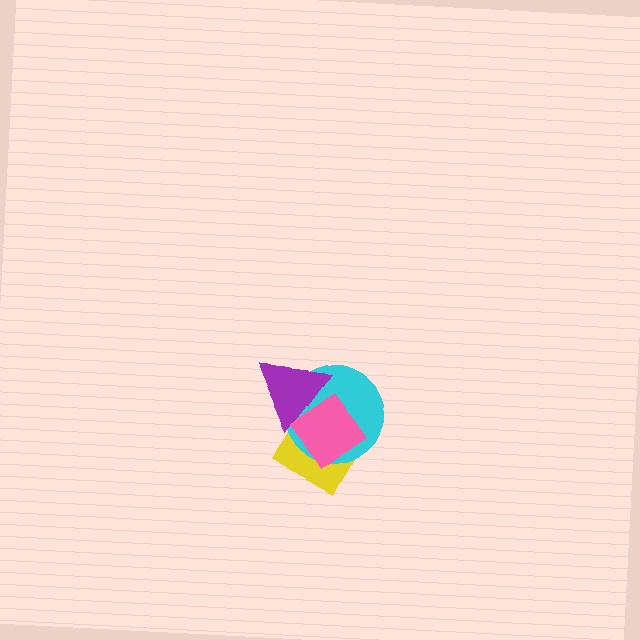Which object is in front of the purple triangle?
The pink diamond is in front of the purple triangle.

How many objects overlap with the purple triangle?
3 objects overlap with the purple triangle.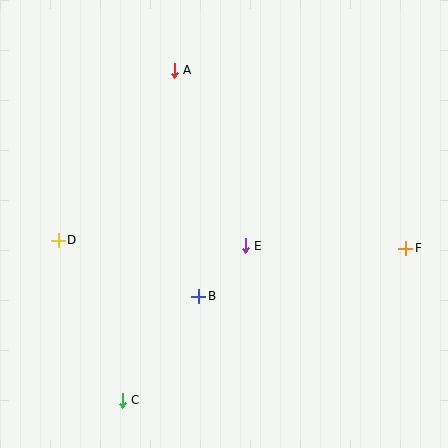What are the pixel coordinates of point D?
Point D is at (58, 240).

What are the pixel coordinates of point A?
Point A is at (174, 70).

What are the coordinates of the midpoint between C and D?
The midpoint between C and D is at (90, 320).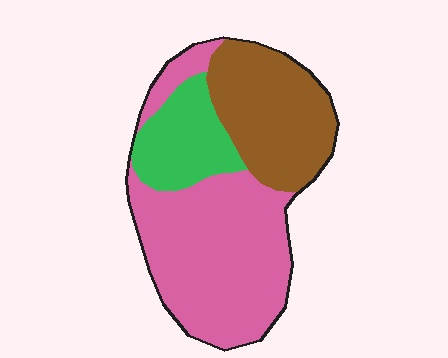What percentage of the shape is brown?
Brown covers about 30% of the shape.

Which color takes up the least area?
Green, at roughly 20%.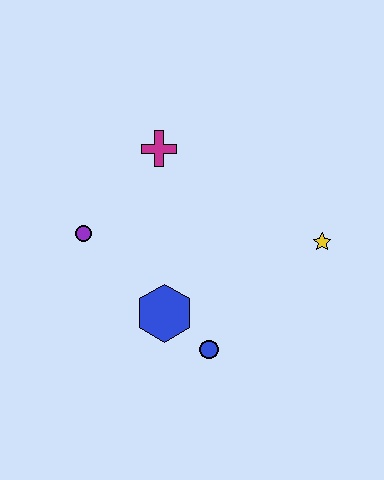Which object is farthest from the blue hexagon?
The yellow star is farthest from the blue hexagon.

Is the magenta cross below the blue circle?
No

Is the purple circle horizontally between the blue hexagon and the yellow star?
No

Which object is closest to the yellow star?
The blue circle is closest to the yellow star.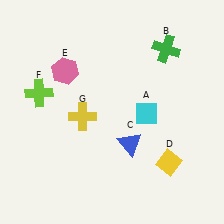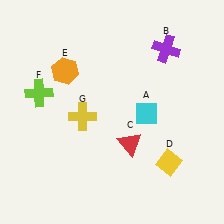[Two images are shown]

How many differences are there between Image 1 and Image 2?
There are 3 differences between the two images.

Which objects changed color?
B changed from green to purple. C changed from blue to red. E changed from pink to orange.